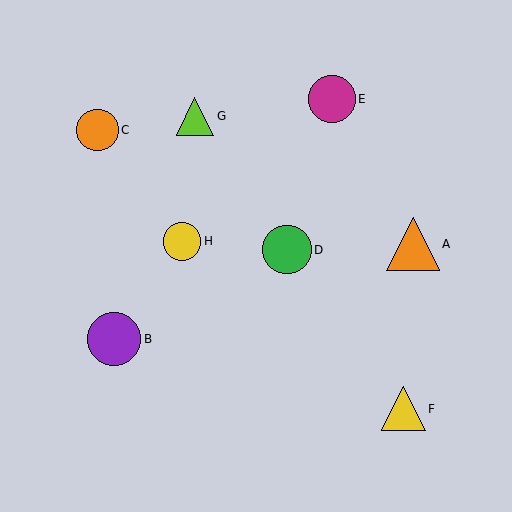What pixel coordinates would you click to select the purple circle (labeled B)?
Click at (114, 339) to select the purple circle B.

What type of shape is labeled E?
Shape E is a magenta circle.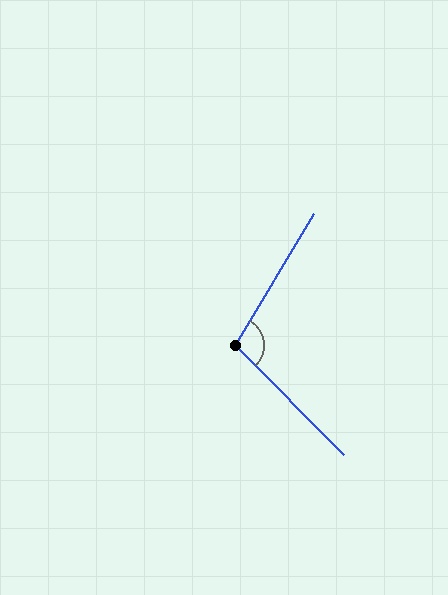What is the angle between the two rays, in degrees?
Approximately 104 degrees.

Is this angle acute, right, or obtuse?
It is obtuse.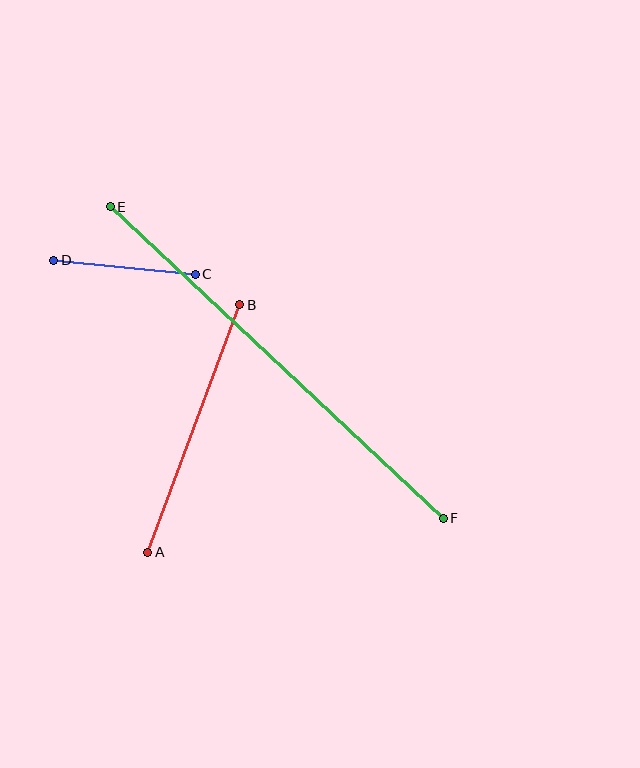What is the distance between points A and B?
The distance is approximately 264 pixels.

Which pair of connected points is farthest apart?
Points E and F are farthest apart.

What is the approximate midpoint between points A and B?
The midpoint is at approximately (194, 429) pixels.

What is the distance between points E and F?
The distance is approximately 456 pixels.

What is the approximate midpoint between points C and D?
The midpoint is at approximately (125, 267) pixels.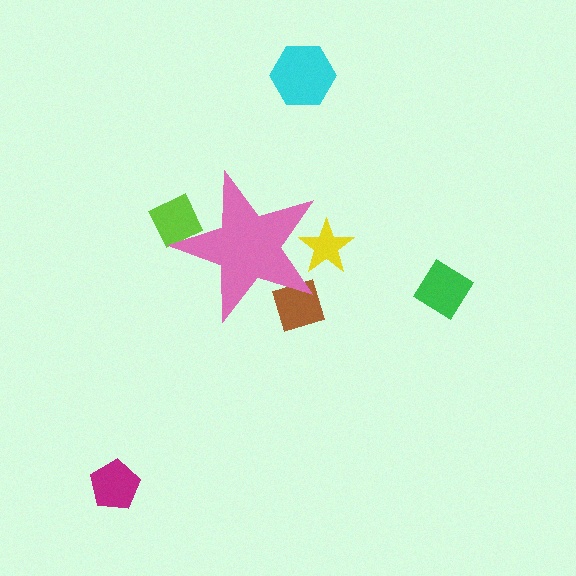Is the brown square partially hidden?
Yes, the brown square is partially hidden behind the pink star.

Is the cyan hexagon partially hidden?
No, the cyan hexagon is fully visible.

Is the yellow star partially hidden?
Yes, the yellow star is partially hidden behind the pink star.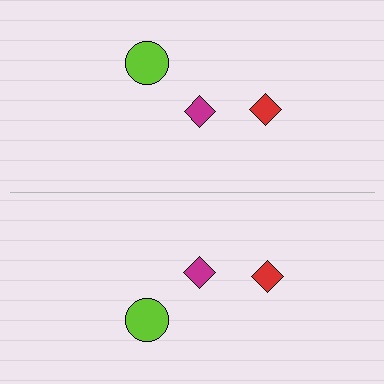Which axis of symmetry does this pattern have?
The pattern has a horizontal axis of symmetry running through the center of the image.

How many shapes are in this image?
There are 6 shapes in this image.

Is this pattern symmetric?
Yes, this pattern has bilateral (reflection) symmetry.